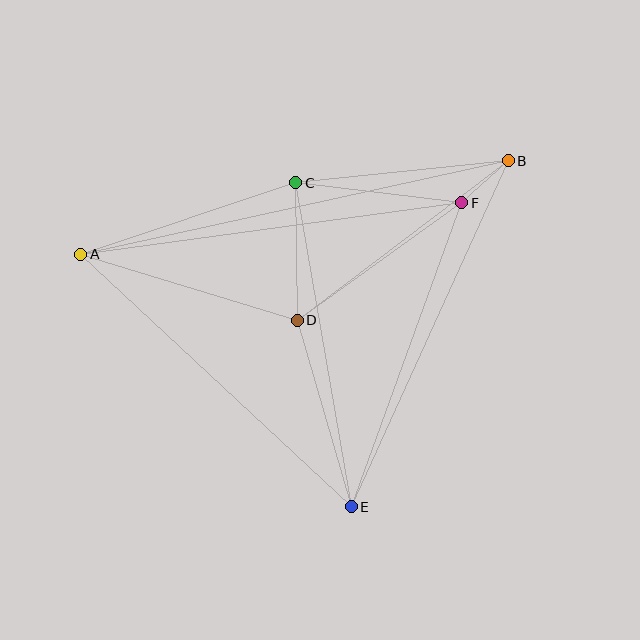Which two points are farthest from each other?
Points A and B are farthest from each other.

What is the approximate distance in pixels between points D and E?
The distance between D and E is approximately 194 pixels.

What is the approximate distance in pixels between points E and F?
The distance between E and F is approximately 324 pixels.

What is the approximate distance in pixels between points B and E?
The distance between B and E is approximately 380 pixels.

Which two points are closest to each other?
Points B and F are closest to each other.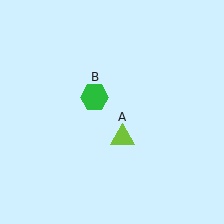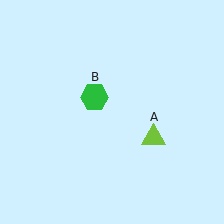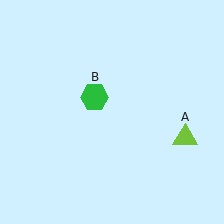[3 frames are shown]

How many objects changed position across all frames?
1 object changed position: lime triangle (object A).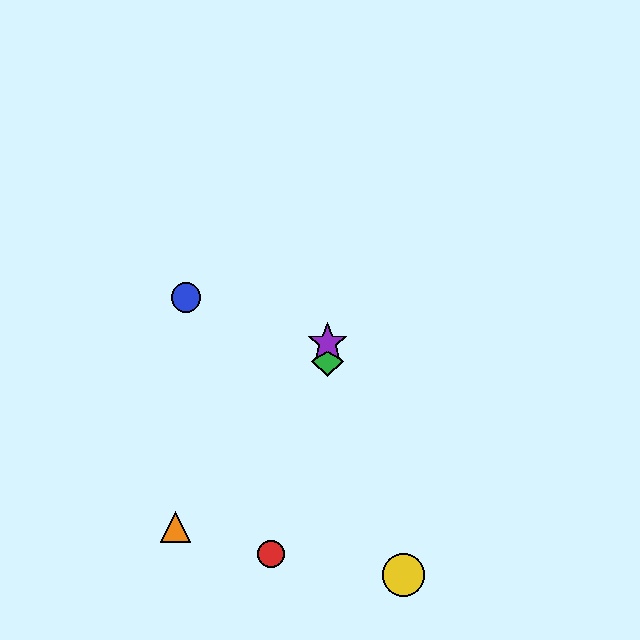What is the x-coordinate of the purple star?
The purple star is at x≈328.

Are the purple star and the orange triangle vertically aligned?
No, the purple star is at x≈328 and the orange triangle is at x≈176.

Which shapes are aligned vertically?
The green diamond, the purple star are aligned vertically.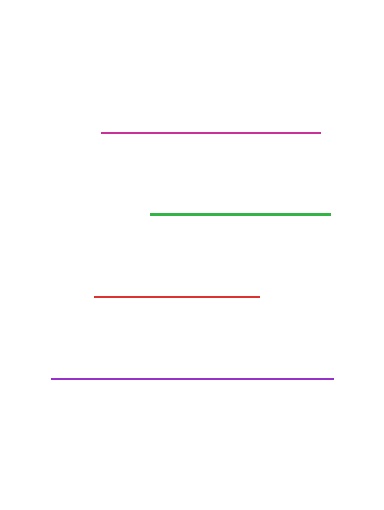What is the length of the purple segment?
The purple segment is approximately 282 pixels long.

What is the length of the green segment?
The green segment is approximately 180 pixels long.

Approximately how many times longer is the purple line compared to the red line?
The purple line is approximately 1.7 times the length of the red line.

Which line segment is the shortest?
The red line is the shortest at approximately 165 pixels.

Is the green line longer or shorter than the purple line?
The purple line is longer than the green line.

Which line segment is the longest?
The purple line is the longest at approximately 282 pixels.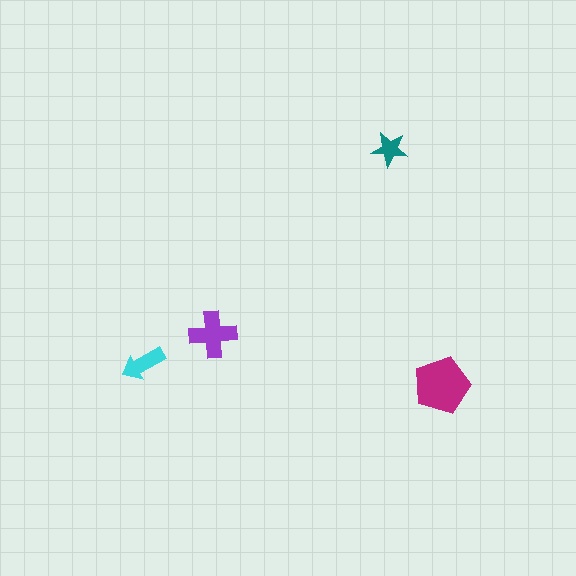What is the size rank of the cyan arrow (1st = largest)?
3rd.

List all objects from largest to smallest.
The magenta pentagon, the purple cross, the cyan arrow, the teal star.